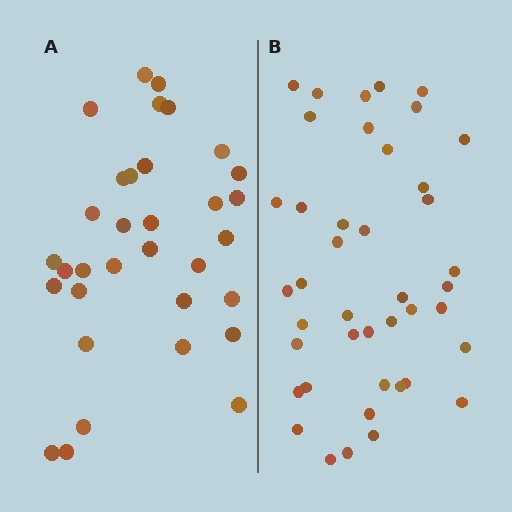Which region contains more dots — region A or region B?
Region B (the right region) has more dots.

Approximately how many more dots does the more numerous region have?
Region B has roughly 8 or so more dots than region A.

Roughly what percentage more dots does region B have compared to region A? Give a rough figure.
About 25% more.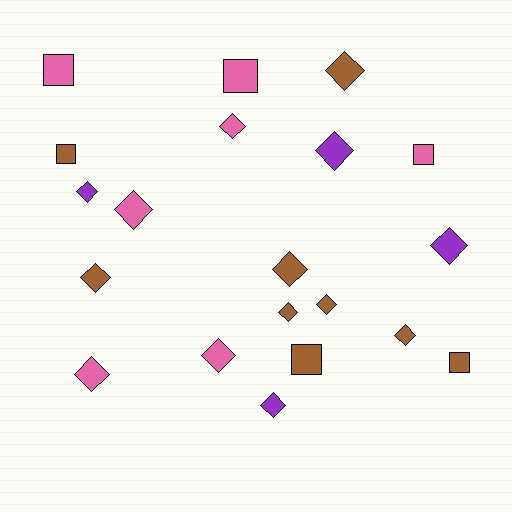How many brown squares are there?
There are 3 brown squares.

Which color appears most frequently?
Brown, with 9 objects.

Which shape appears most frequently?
Diamond, with 14 objects.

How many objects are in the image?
There are 20 objects.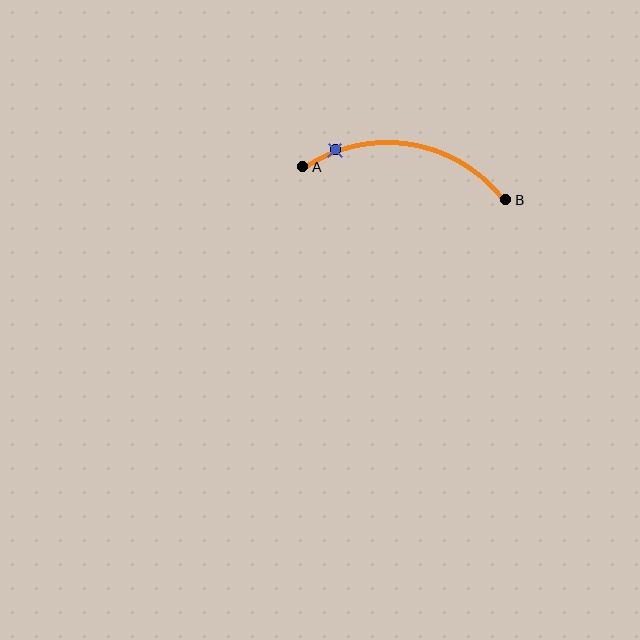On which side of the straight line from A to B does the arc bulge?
The arc bulges above the straight line connecting A and B.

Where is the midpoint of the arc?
The arc midpoint is the point on the curve farthest from the straight line joining A and B. It sits above that line.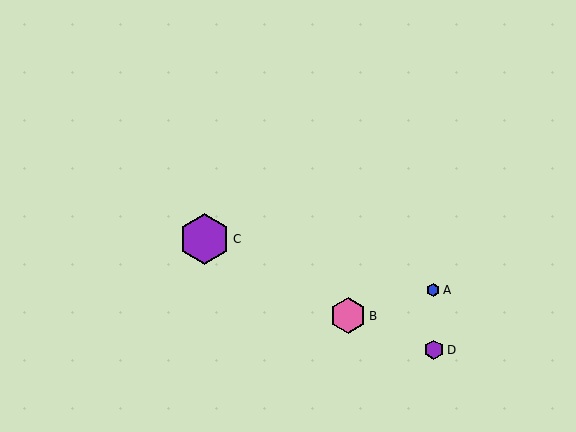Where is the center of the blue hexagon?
The center of the blue hexagon is at (433, 290).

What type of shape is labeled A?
Shape A is a blue hexagon.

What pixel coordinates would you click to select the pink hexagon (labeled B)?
Click at (348, 316) to select the pink hexagon B.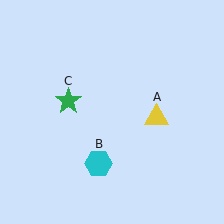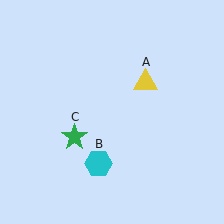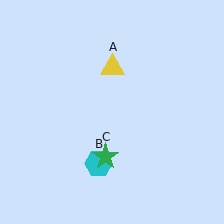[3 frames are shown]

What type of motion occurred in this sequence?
The yellow triangle (object A), green star (object C) rotated counterclockwise around the center of the scene.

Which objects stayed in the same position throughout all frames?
Cyan hexagon (object B) remained stationary.